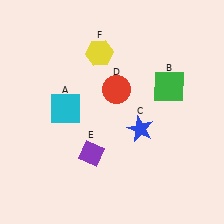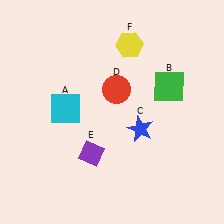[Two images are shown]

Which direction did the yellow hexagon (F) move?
The yellow hexagon (F) moved right.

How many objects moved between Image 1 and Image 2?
1 object moved between the two images.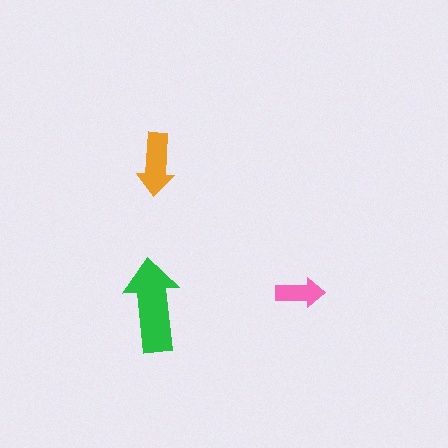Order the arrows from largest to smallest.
the green one, the orange one, the pink one.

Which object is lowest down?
The green arrow is bottommost.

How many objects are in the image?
There are 3 objects in the image.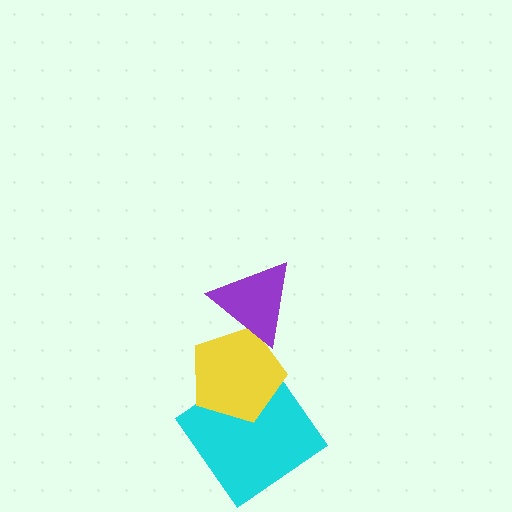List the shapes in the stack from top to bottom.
From top to bottom: the purple triangle, the yellow pentagon, the cyan diamond.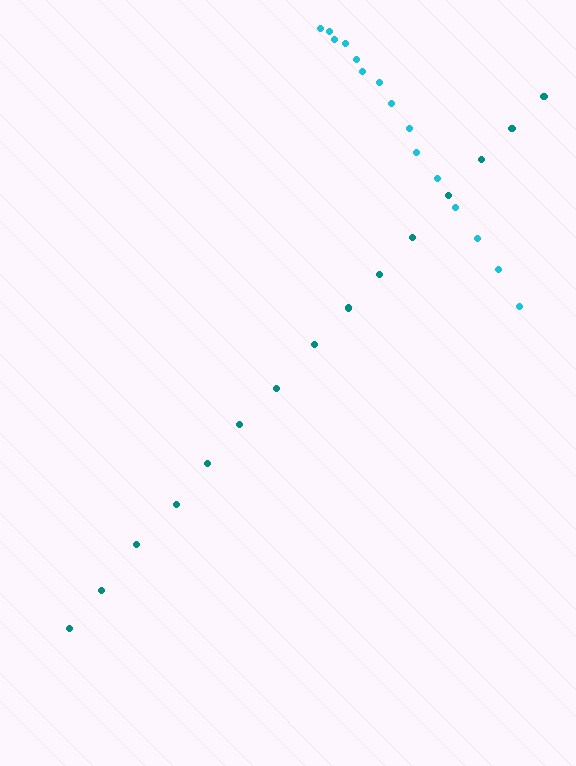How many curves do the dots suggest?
There are 2 distinct paths.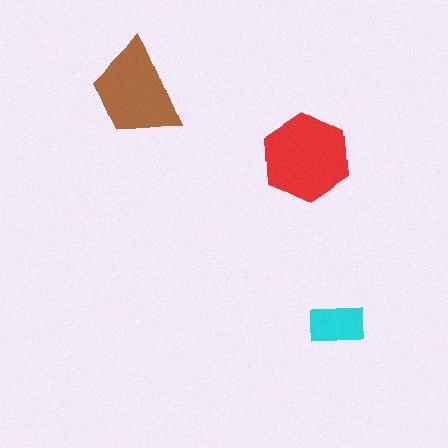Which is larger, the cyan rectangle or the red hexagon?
The red hexagon.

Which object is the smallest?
The cyan rectangle.